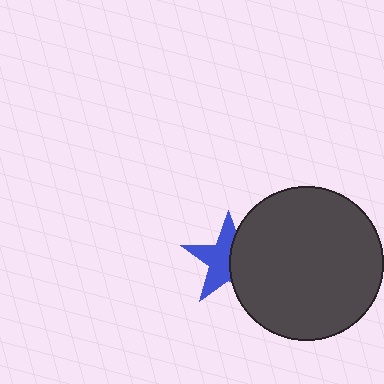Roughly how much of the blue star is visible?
About half of it is visible (roughly 56%).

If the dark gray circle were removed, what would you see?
You would see the complete blue star.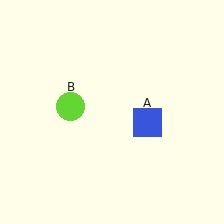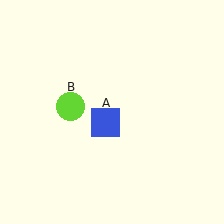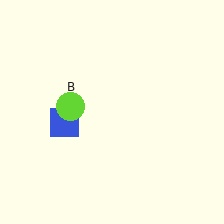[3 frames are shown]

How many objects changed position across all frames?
1 object changed position: blue square (object A).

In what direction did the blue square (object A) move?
The blue square (object A) moved left.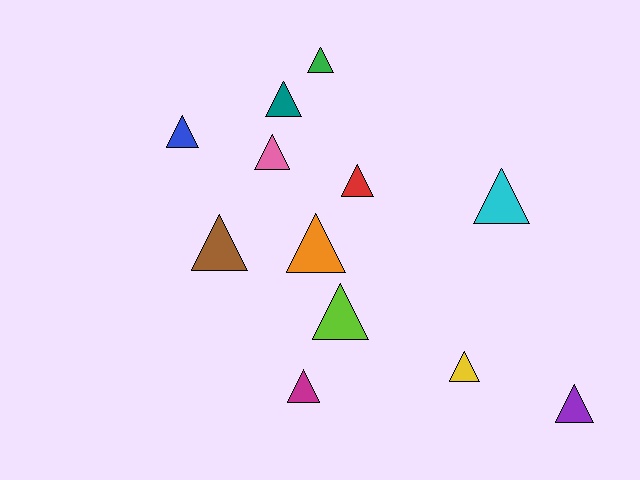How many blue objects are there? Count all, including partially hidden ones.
There is 1 blue object.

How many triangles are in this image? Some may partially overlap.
There are 12 triangles.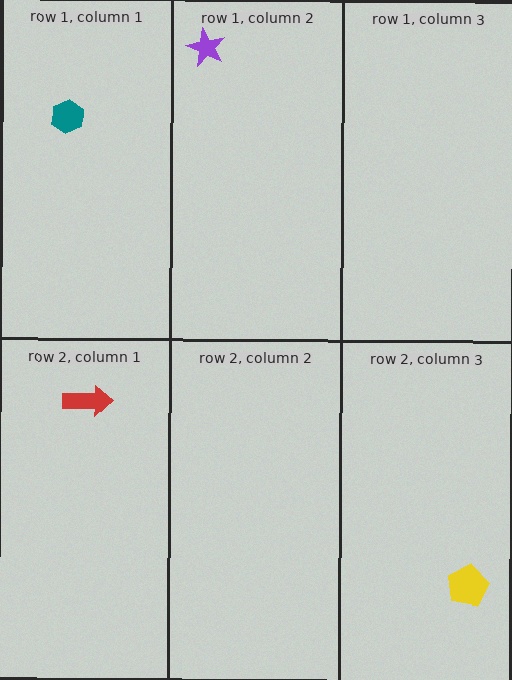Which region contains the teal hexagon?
The row 1, column 1 region.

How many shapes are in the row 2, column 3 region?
1.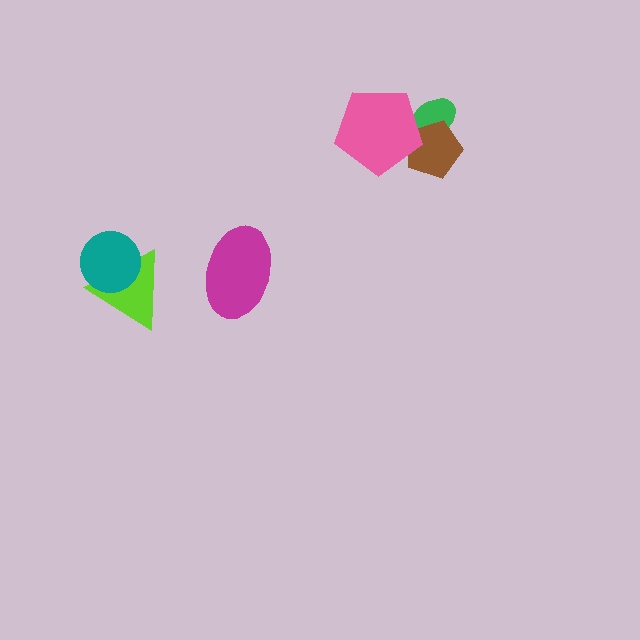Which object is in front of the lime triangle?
The teal circle is in front of the lime triangle.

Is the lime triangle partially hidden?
Yes, it is partially covered by another shape.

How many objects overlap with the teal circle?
1 object overlaps with the teal circle.